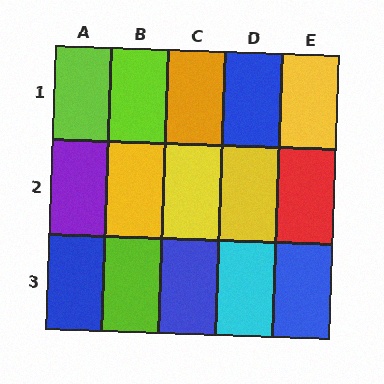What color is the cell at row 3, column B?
Lime.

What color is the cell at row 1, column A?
Lime.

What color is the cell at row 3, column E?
Blue.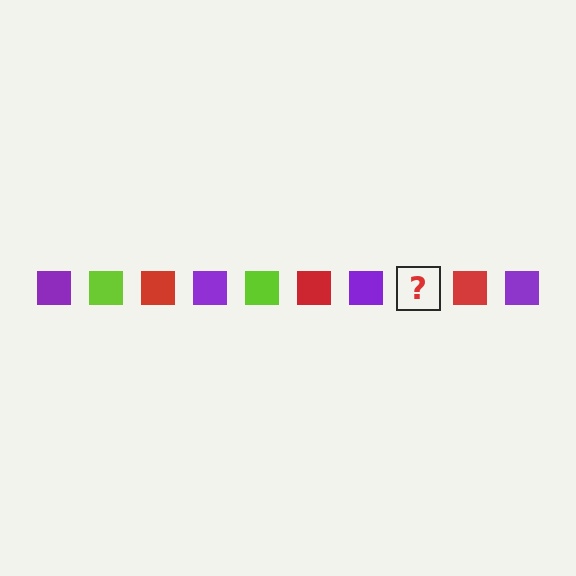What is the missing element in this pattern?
The missing element is a lime square.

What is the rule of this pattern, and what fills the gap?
The rule is that the pattern cycles through purple, lime, red squares. The gap should be filled with a lime square.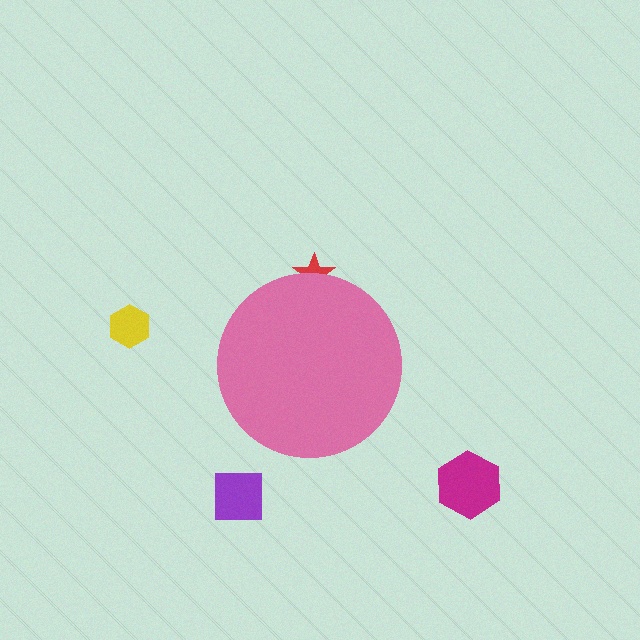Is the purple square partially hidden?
No, the purple square is fully visible.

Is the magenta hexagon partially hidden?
No, the magenta hexagon is fully visible.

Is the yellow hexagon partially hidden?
No, the yellow hexagon is fully visible.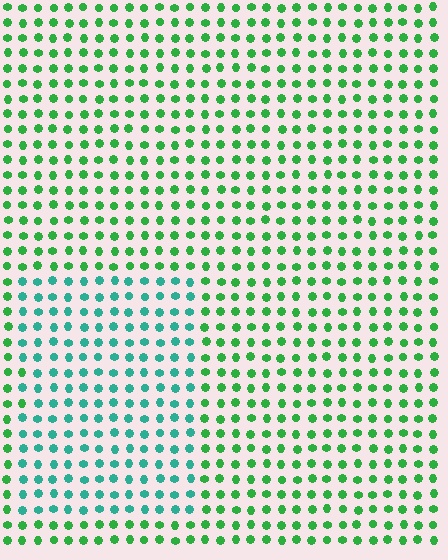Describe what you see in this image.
The image is filled with small green elements in a uniform arrangement. A rectangle-shaped region is visible where the elements are tinted to a slightly different hue, forming a subtle color boundary.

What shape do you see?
I see a rectangle.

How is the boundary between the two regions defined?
The boundary is defined purely by a slight shift in hue (about 39 degrees). Spacing, size, and orientation are identical on both sides.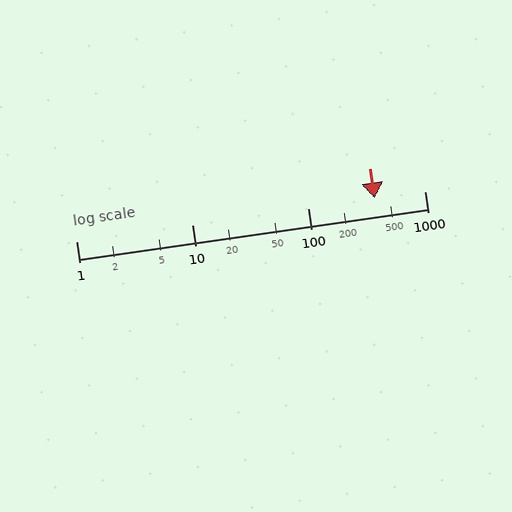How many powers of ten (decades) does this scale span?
The scale spans 3 decades, from 1 to 1000.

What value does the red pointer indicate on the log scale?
The pointer indicates approximately 370.